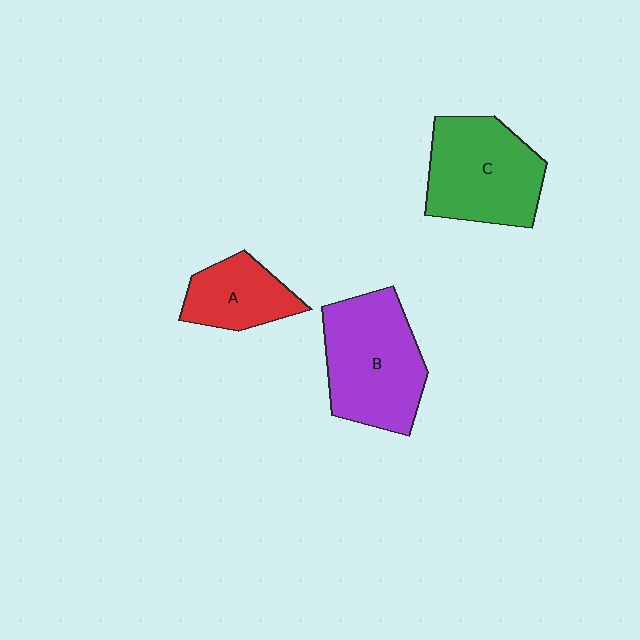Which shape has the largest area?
Shape B (purple).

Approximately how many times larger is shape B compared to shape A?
Approximately 1.8 times.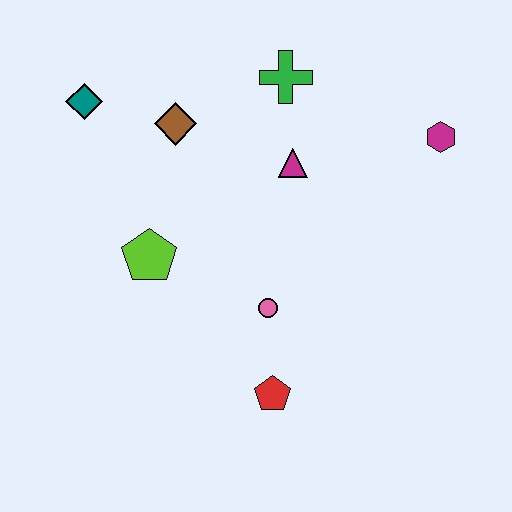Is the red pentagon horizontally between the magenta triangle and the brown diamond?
Yes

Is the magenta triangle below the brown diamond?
Yes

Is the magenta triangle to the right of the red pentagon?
Yes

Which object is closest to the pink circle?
The red pentagon is closest to the pink circle.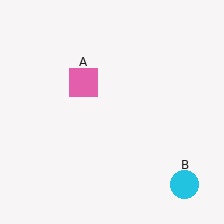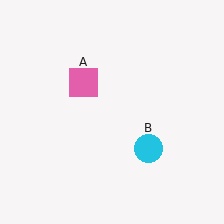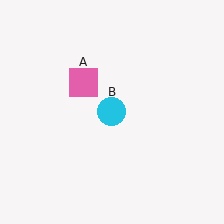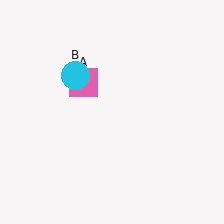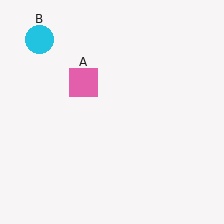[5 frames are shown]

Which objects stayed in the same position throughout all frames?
Pink square (object A) remained stationary.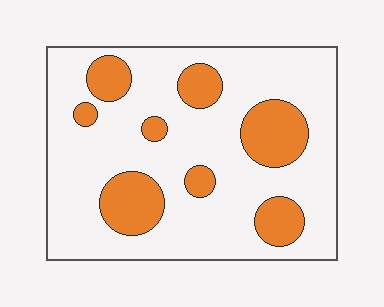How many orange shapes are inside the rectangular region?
8.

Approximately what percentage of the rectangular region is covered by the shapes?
Approximately 25%.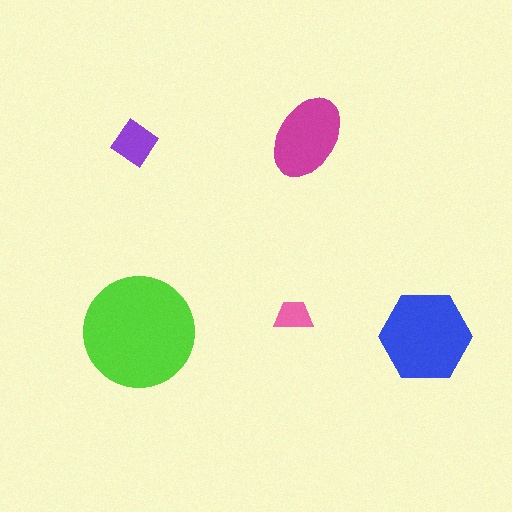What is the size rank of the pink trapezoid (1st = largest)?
5th.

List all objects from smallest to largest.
The pink trapezoid, the purple diamond, the magenta ellipse, the blue hexagon, the lime circle.